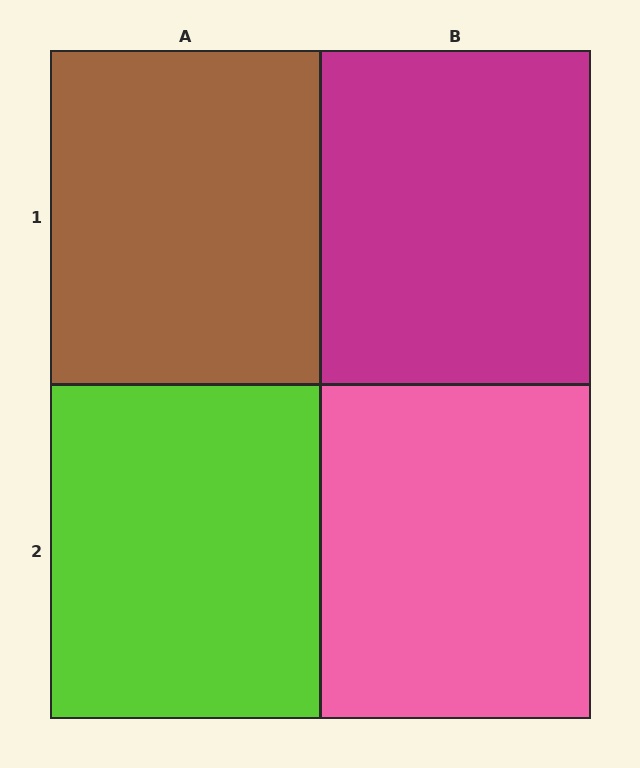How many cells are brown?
1 cell is brown.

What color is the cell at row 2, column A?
Lime.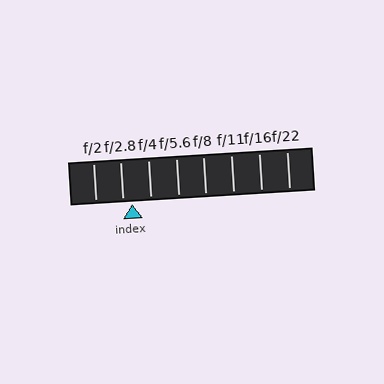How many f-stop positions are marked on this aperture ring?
There are 8 f-stop positions marked.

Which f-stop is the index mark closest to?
The index mark is closest to f/2.8.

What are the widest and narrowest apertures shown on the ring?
The widest aperture shown is f/2 and the narrowest is f/22.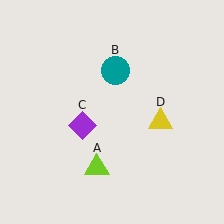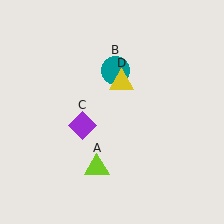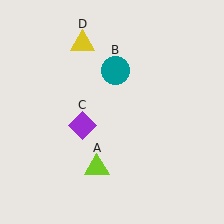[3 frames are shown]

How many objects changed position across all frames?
1 object changed position: yellow triangle (object D).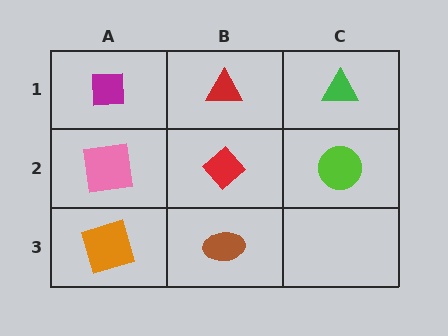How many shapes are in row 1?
3 shapes.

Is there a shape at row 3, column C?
No, that cell is empty.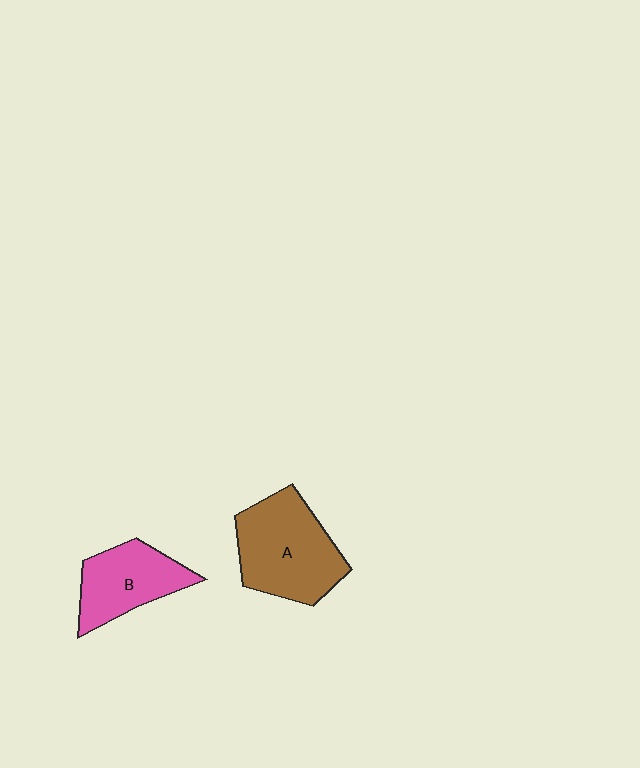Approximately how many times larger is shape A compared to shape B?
Approximately 1.4 times.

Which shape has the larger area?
Shape A (brown).